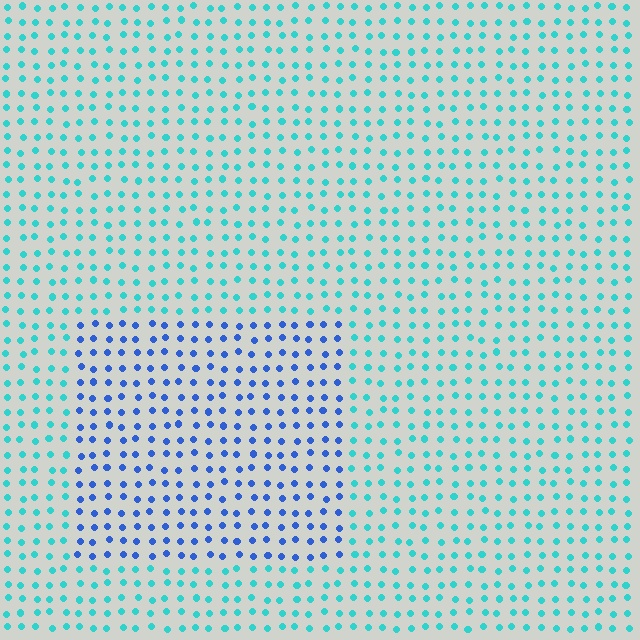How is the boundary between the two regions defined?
The boundary is defined purely by a slight shift in hue (about 46 degrees). Spacing, size, and orientation are identical on both sides.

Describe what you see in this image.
The image is filled with small cyan elements in a uniform arrangement. A rectangle-shaped region is visible where the elements are tinted to a slightly different hue, forming a subtle color boundary.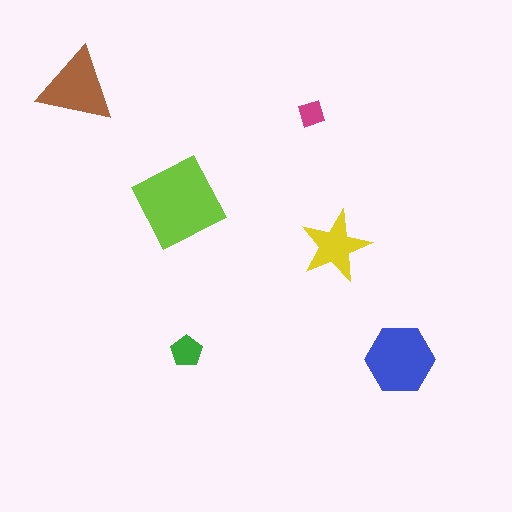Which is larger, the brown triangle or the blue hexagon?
The blue hexagon.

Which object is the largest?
The lime square.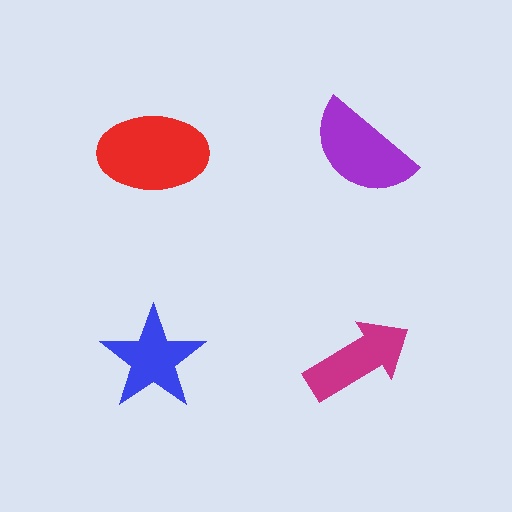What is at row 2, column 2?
A magenta arrow.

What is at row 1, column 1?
A red ellipse.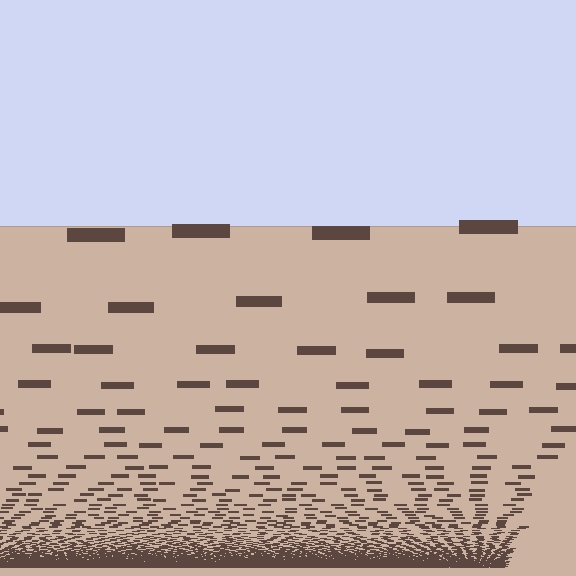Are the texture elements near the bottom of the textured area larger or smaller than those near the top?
Smaller. The gradient is inverted — elements near the bottom are smaller and denser.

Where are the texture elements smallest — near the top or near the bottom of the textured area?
Near the bottom.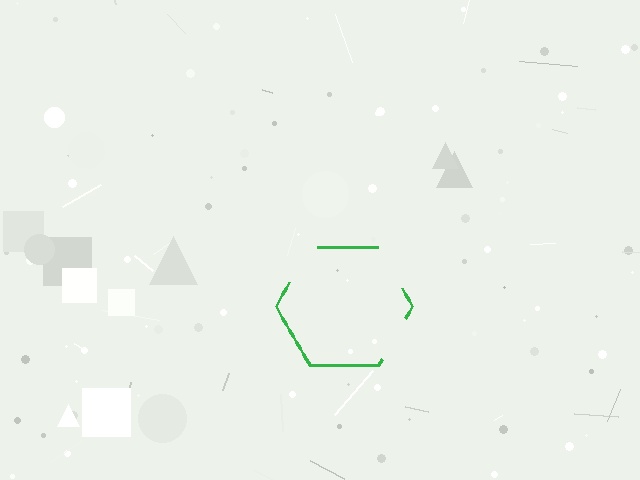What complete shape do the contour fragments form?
The contour fragments form a hexagon.